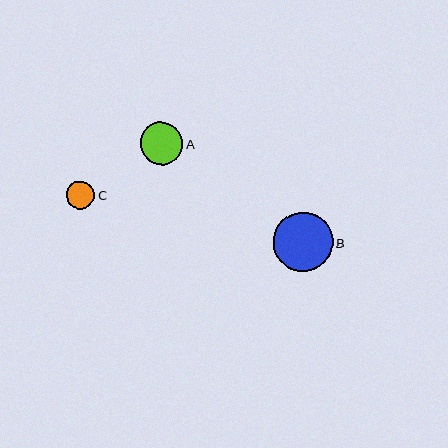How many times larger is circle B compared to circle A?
Circle B is approximately 1.4 times the size of circle A.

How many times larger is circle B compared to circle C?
Circle B is approximately 2.1 times the size of circle C.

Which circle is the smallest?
Circle C is the smallest with a size of approximately 28 pixels.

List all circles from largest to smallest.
From largest to smallest: B, A, C.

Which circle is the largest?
Circle B is the largest with a size of approximately 59 pixels.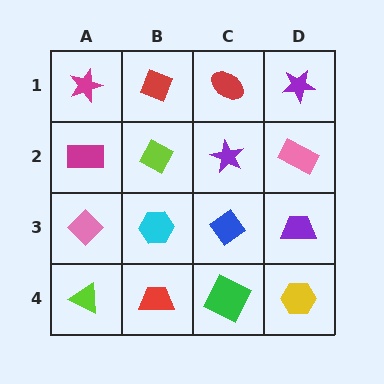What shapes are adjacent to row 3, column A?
A magenta rectangle (row 2, column A), a lime triangle (row 4, column A), a cyan hexagon (row 3, column B).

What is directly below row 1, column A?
A magenta rectangle.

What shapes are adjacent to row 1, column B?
A lime diamond (row 2, column B), a magenta star (row 1, column A), a red ellipse (row 1, column C).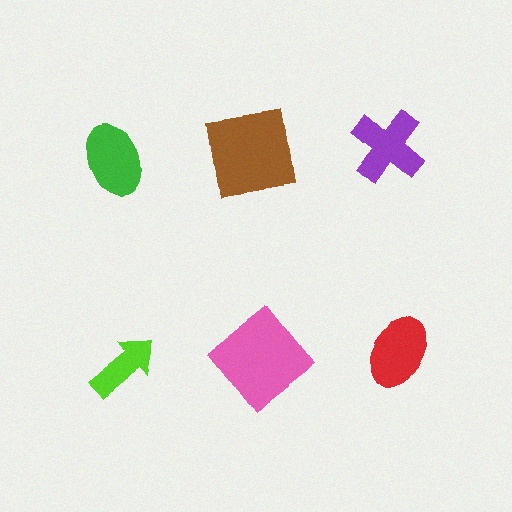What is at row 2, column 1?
A lime arrow.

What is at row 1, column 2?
A brown square.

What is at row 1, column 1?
A green ellipse.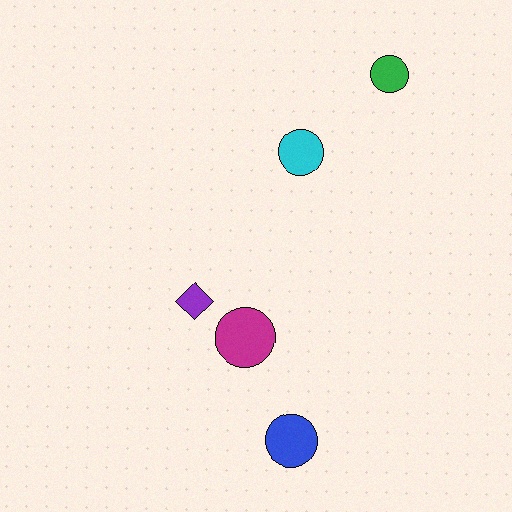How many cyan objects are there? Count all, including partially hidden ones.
There is 1 cyan object.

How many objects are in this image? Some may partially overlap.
There are 5 objects.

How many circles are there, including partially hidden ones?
There are 4 circles.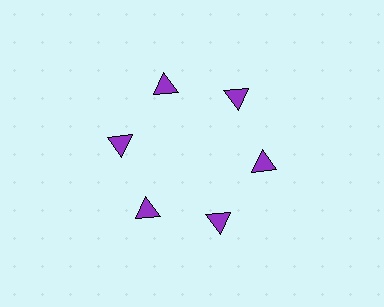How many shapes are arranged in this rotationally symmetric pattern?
There are 6 shapes, arranged in 6 groups of 1.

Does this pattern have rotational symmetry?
Yes, this pattern has 6-fold rotational symmetry. It looks the same after rotating 60 degrees around the center.